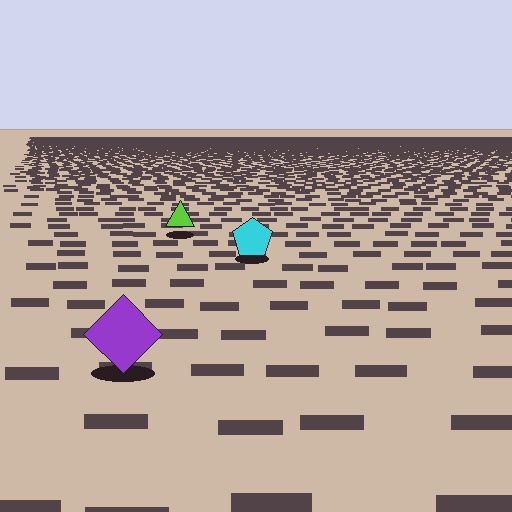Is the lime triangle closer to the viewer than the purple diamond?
No. The purple diamond is closer — you can tell from the texture gradient: the ground texture is coarser near it.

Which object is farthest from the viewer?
The lime triangle is farthest from the viewer. It appears smaller and the ground texture around it is denser.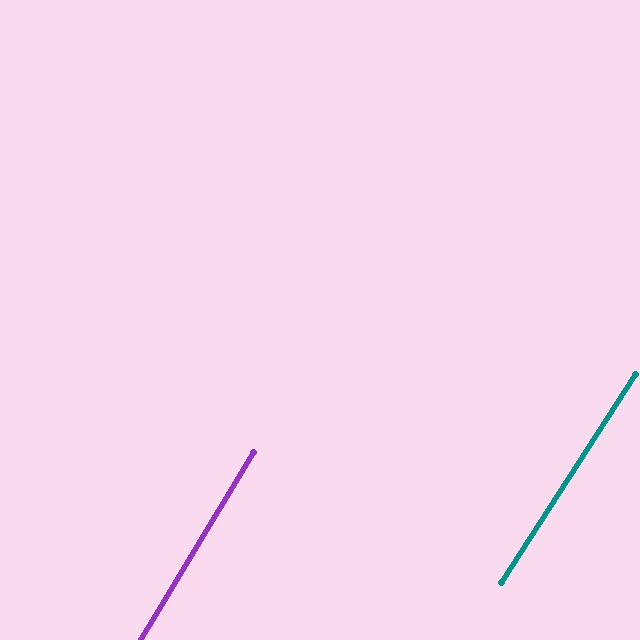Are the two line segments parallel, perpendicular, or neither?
Parallel — their directions differ by only 1.6°.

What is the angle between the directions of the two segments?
Approximately 2 degrees.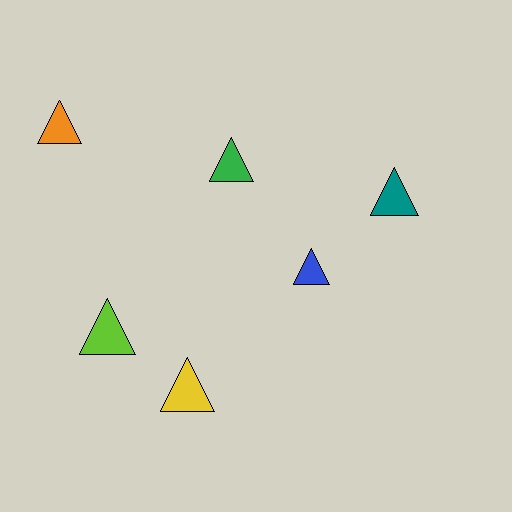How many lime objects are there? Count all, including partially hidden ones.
There is 1 lime object.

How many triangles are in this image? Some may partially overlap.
There are 6 triangles.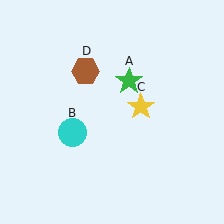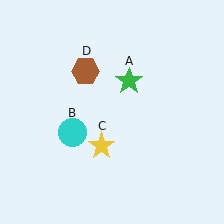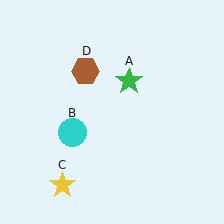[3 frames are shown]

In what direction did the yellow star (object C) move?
The yellow star (object C) moved down and to the left.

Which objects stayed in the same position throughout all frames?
Green star (object A) and cyan circle (object B) and brown hexagon (object D) remained stationary.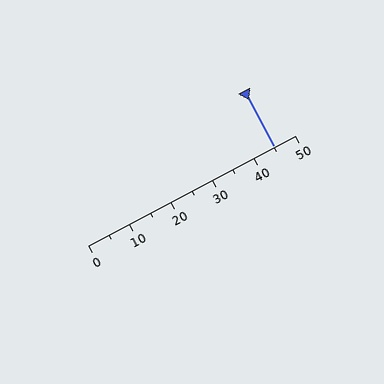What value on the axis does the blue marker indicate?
The marker indicates approximately 45.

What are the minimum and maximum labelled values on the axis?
The axis runs from 0 to 50.